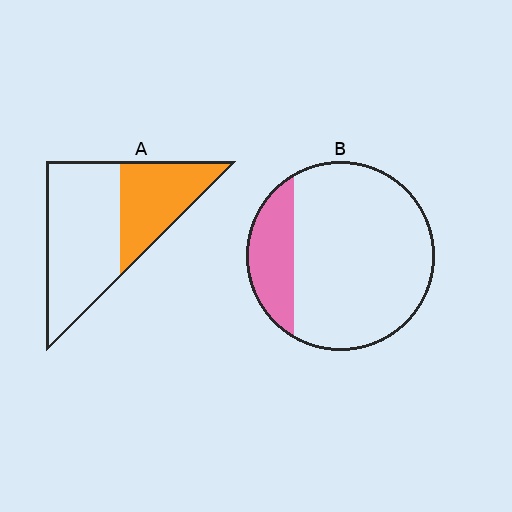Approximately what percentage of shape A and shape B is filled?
A is approximately 35% and B is approximately 20%.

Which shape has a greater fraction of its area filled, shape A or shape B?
Shape A.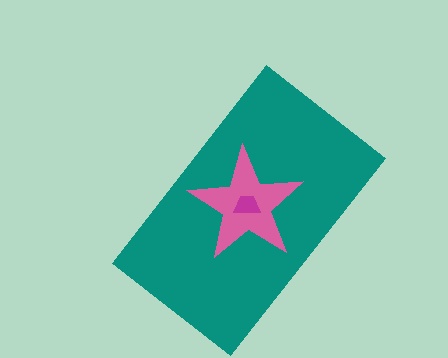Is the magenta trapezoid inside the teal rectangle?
Yes.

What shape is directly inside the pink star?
The magenta trapezoid.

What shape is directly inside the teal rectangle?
The pink star.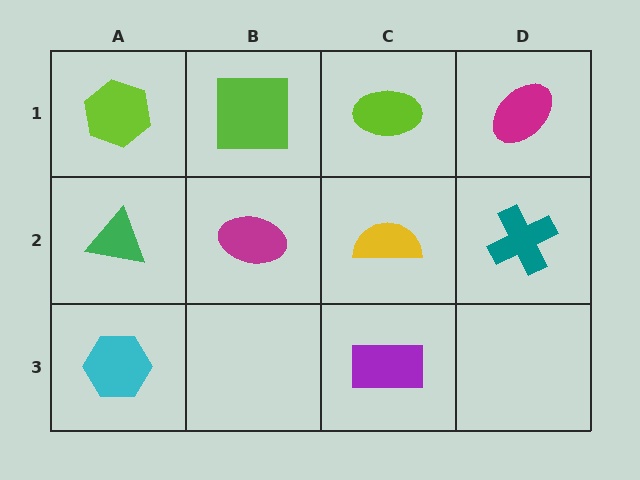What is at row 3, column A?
A cyan hexagon.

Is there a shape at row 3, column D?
No, that cell is empty.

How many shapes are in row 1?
4 shapes.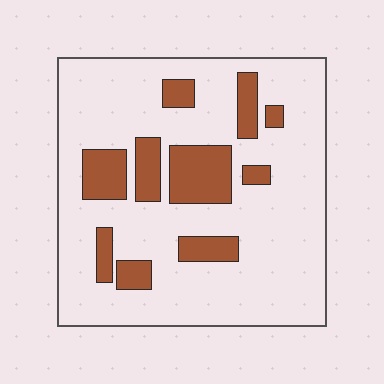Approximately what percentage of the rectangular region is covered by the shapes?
Approximately 20%.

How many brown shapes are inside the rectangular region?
10.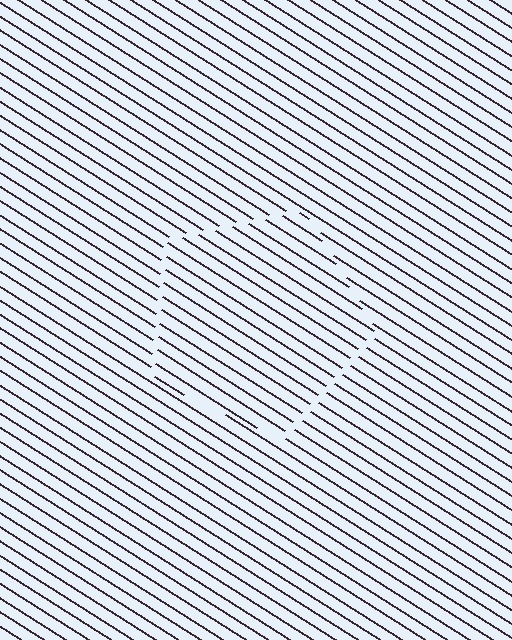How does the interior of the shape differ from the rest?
The interior of the shape contains the same grating, shifted by half a period — the contour is defined by the phase discontinuity where line-ends from the inner and outer gratings abut.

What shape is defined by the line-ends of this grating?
An illusory pentagon. The interior of the shape contains the same grating, shifted by half a period — the contour is defined by the phase discontinuity where line-ends from the inner and outer gratings abut.